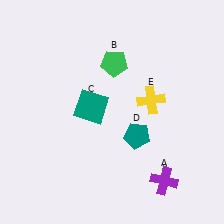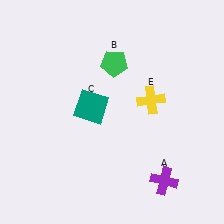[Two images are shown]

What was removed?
The teal pentagon (D) was removed in Image 2.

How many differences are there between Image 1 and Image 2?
There is 1 difference between the two images.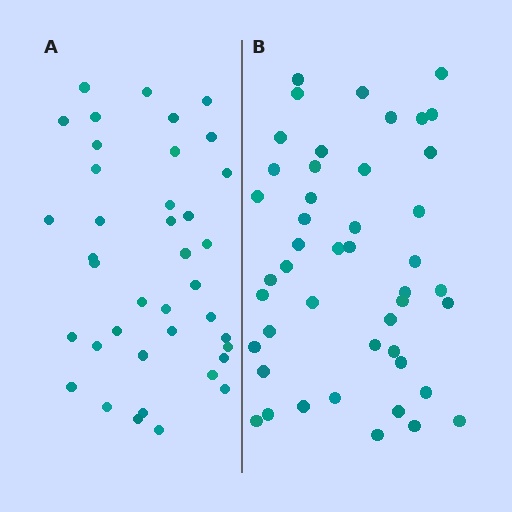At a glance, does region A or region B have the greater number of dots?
Region B (the right region) has more dots.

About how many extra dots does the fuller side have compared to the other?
Region B has roughly 8 or so more dots than region A.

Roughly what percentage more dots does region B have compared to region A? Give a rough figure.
About 20% more.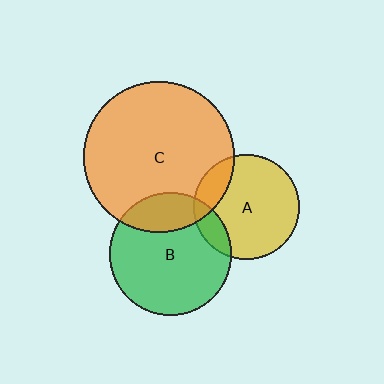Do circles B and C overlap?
Yes.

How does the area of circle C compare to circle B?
Approximately 1.5 times.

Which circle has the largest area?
Circle C (orange).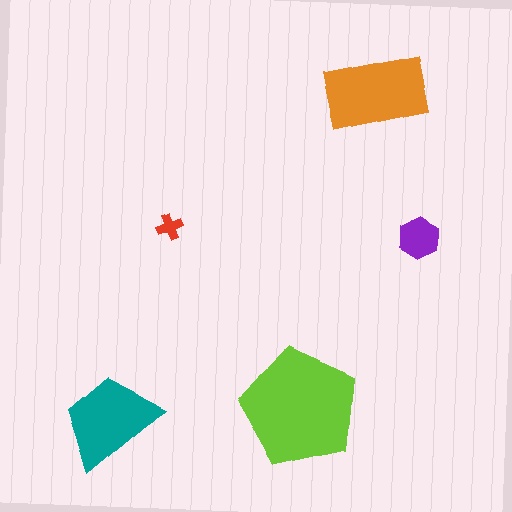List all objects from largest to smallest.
The lime pentagon, the orange rectangle, the teal trapezoid, the purple hexagon, the red cross.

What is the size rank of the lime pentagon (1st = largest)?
1st.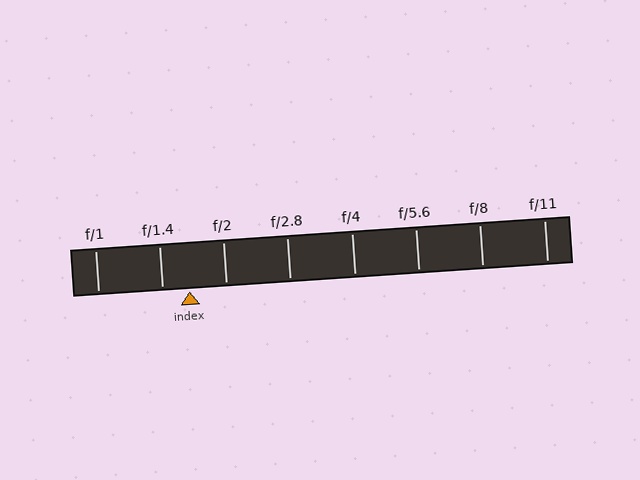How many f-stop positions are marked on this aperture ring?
There are 8 f-stop positions marked.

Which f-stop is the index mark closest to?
The index mark is closest to f/1.4.